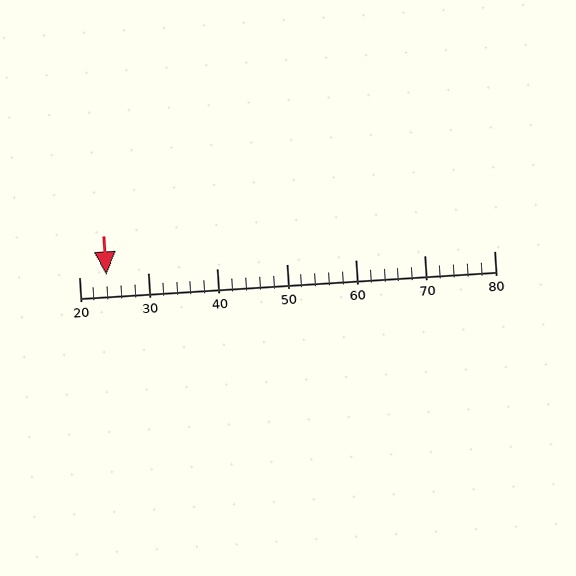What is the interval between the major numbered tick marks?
The major tick marks are spaced 10 units apart.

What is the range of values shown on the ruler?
The ruler shows values from 20 to 80.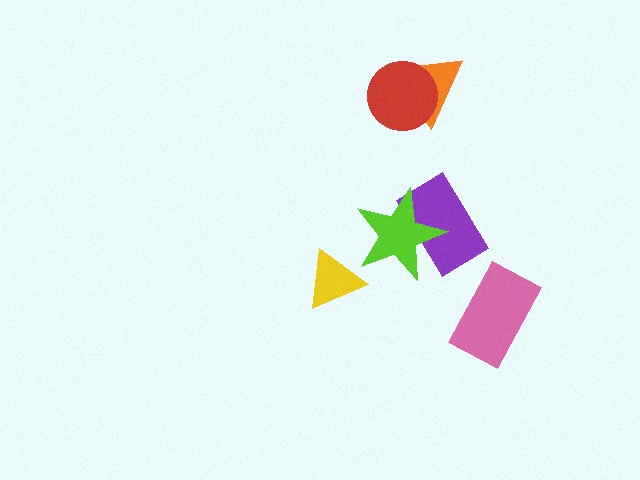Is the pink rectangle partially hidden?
No, no other shape covers it.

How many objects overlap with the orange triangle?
1 object overlaps with the orange triangle.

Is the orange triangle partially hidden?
Yes, it is partially covered by another shape.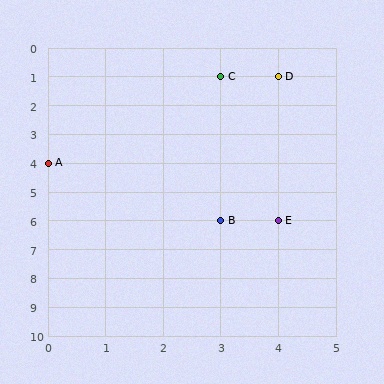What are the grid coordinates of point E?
Point E is at grid coordinates (4, 6).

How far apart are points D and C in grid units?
Points D and C are 1 column apart.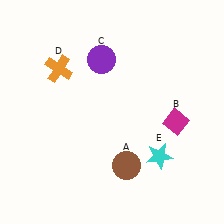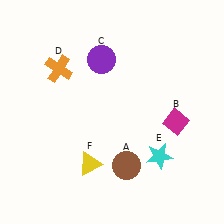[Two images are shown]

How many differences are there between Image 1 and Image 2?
There is 1 difference between the two images.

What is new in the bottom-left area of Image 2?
A yellow triangle (F) was added in the bottom-left area of Image 2.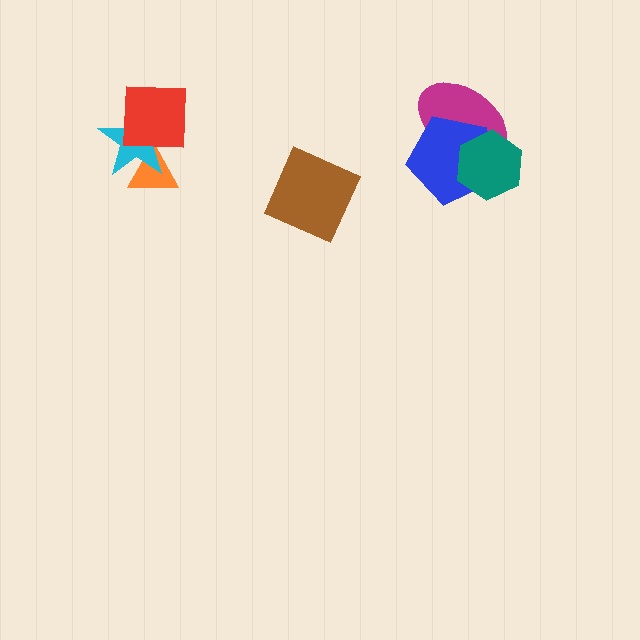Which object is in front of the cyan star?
The red square is in front of the cyan star.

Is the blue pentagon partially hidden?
Yes, it is partially covered by another shape.